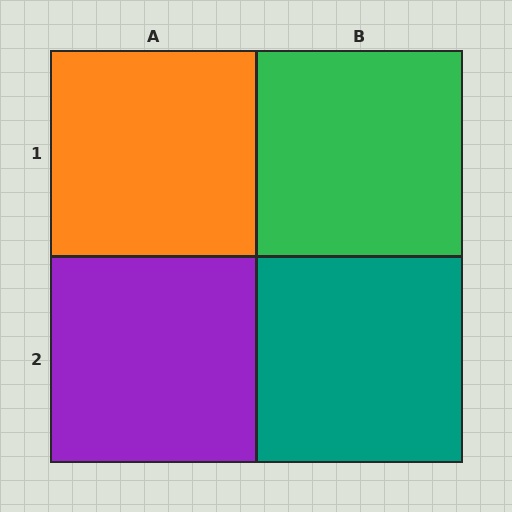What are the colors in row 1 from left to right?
Orange, green.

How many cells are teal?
1 cell is teal.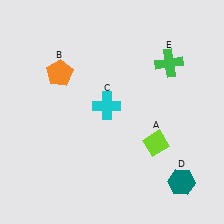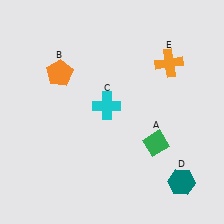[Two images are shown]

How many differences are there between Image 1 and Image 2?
There are 2 differences between the two images.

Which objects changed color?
A changed from lime to green. E changed from green to orange.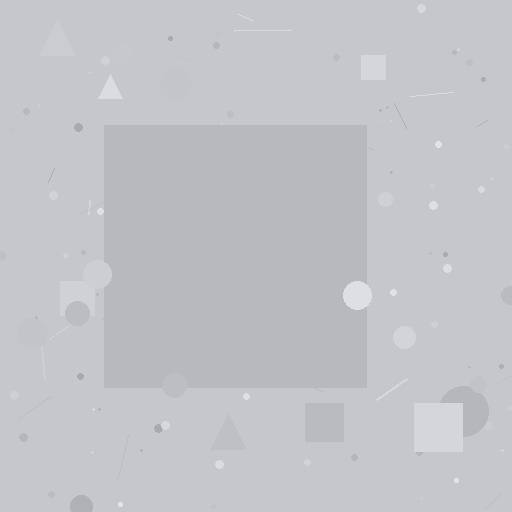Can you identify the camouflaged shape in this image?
The camouflaged shape is a square.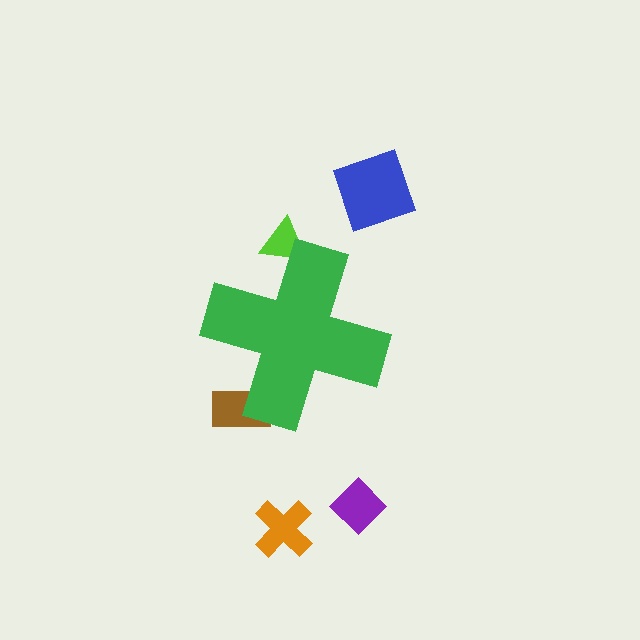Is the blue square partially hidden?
No, the blue square is fully visible.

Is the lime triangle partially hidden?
Yes, the lime triangle is partially hidden behind the green cross.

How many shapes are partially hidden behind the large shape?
2 shapes are partially hidden.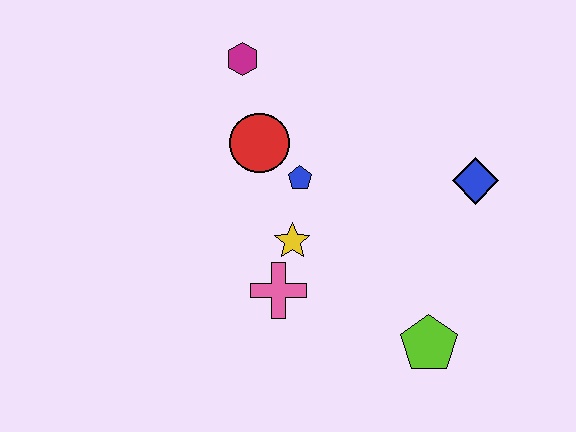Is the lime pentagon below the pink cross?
Yes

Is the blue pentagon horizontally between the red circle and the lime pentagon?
Yes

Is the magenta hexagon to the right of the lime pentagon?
No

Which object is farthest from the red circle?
The lime pentagon is farthest from the red circle.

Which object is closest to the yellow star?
The pink cross is closest to the yellow star.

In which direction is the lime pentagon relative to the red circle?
The lime pentagon is below the red circle.